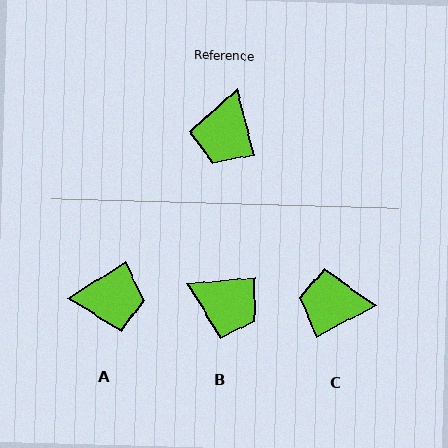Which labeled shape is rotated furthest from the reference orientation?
A, about 107 degrees away.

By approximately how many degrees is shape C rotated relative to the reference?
Approximately 77 degrees clockwise.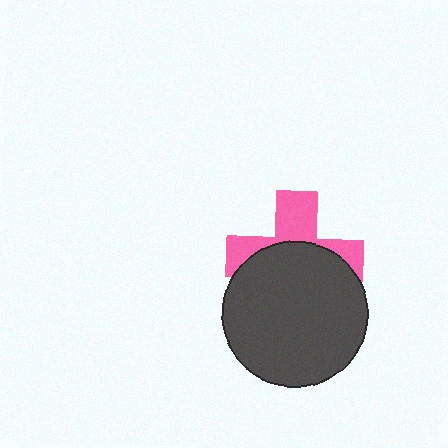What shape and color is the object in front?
The object in front is a dark gray circle.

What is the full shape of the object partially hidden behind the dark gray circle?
The partially hidden object is a pink cross.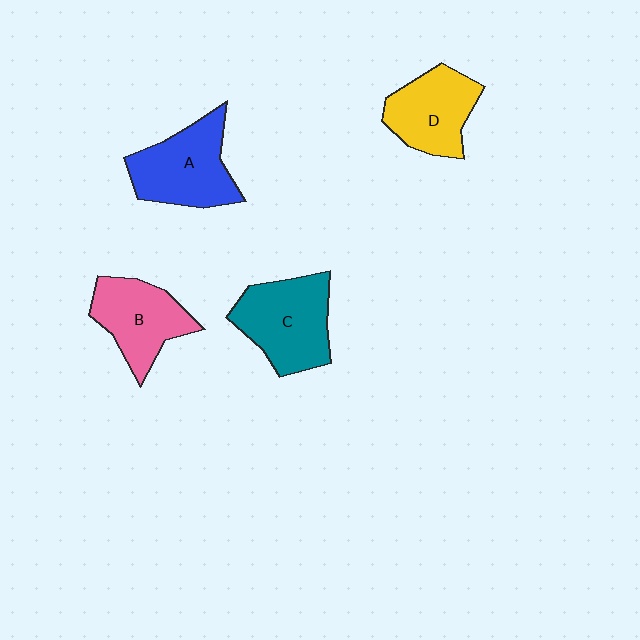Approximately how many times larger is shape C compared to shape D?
Approximately 1.2 times.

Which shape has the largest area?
Shape C (teal).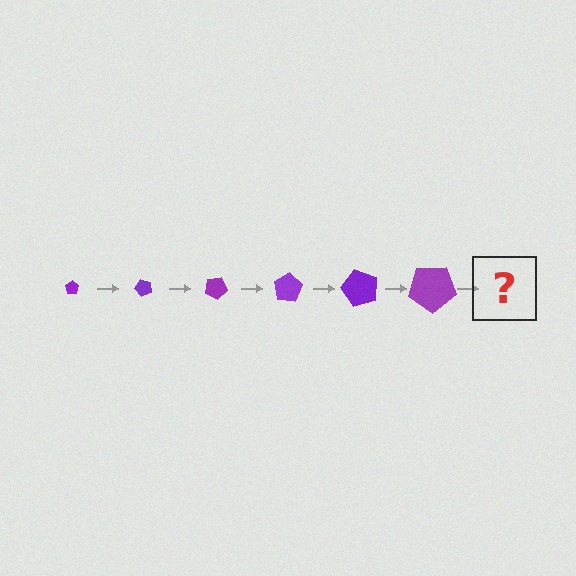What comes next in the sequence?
The next element should be a pentagon, larger than the previous one and rotated 300 degrees from the start.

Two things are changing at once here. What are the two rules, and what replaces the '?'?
The two rules are that the pentagon grows larger each step and it rotates 50 degrees each step. The '?' should be a pentagon, larger than the previous one and rotated 300 degrees from the start.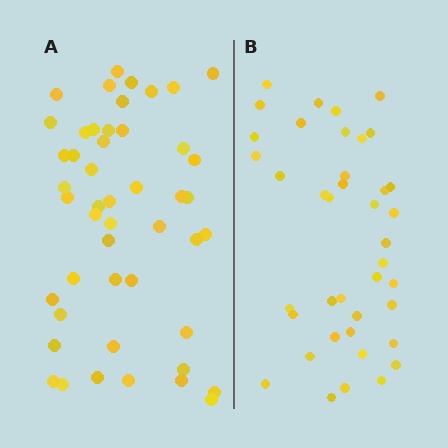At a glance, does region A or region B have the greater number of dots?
Region A (the left region) has more dots.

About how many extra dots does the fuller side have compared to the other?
Region A has roughly 8 or so more dots than region B.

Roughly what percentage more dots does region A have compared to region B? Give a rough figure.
About 20% more.